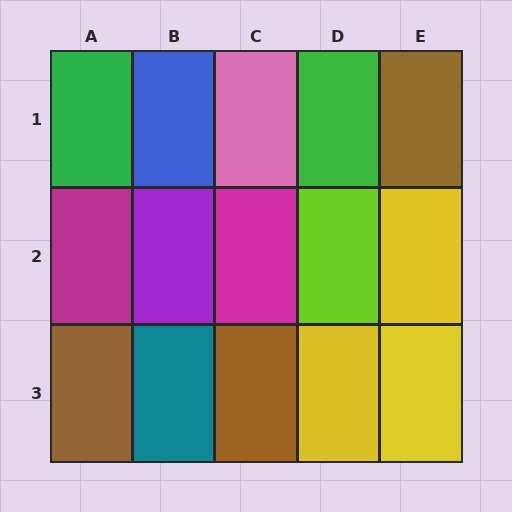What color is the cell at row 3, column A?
Brown.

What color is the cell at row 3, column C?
Brown.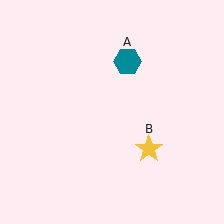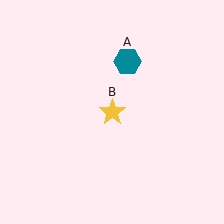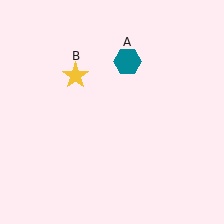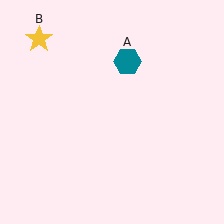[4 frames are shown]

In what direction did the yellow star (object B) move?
The yellow star (object B) moved up and to the left.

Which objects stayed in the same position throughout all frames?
Teal hexagon (object A) remained stationary.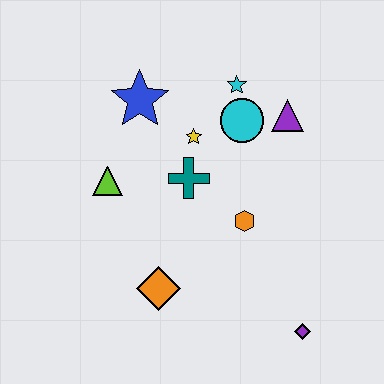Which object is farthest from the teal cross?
The purple diamond is farthest from the teal cross.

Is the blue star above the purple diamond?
Yes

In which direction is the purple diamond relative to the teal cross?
The purple diamond is below the teal cross.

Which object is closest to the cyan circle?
The cyan star is closest to the cyan circle.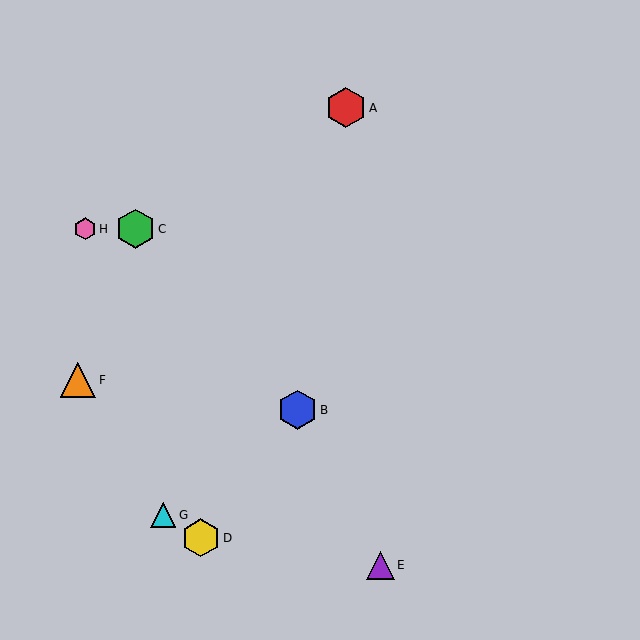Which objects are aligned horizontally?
Objects C, H are aligned horizontally.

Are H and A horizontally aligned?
No, H is at y≈229 and A is at y≈108.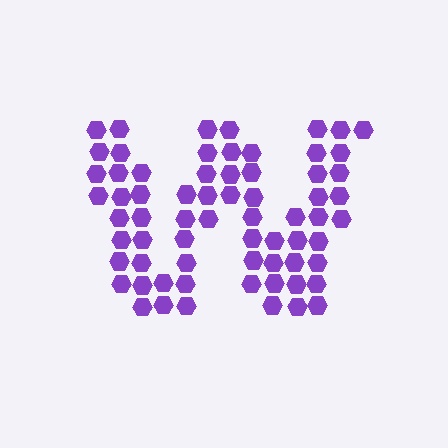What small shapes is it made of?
It is made of small hexagons.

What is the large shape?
The large shape is the letter W.